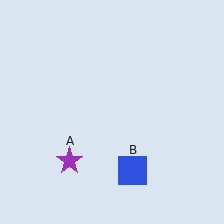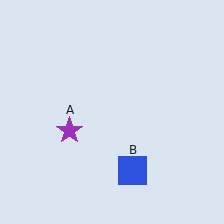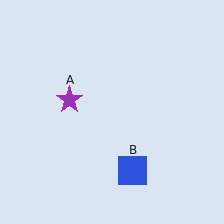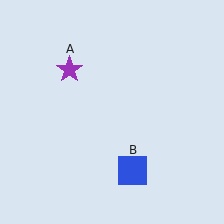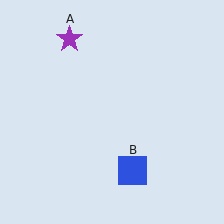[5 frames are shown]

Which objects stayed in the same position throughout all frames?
Blue square (object B) remained stationary.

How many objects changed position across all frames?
1 object changed position: purple star (object A).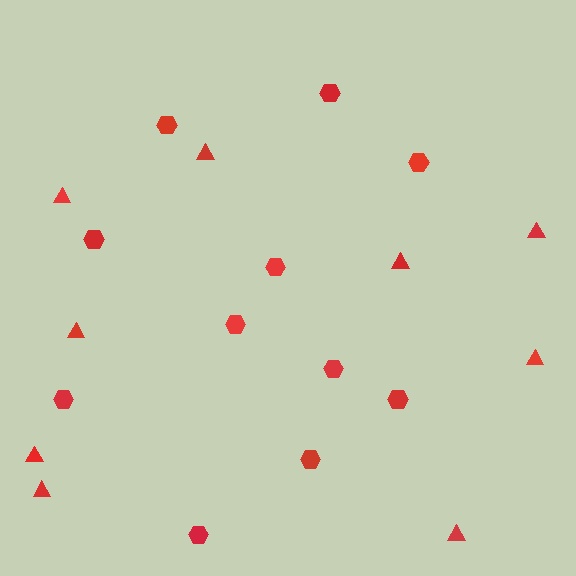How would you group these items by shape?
There are 2 groups: one group of hexagons (11) and one group of triangles (9).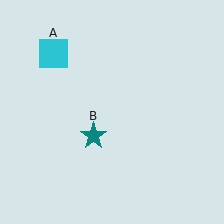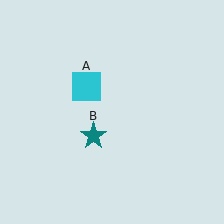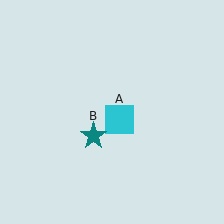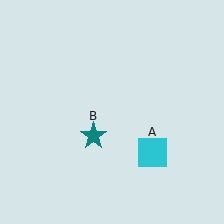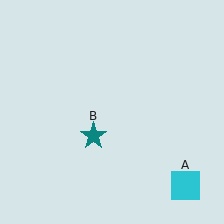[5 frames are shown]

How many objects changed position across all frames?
1 object changed position: cyan square (object A).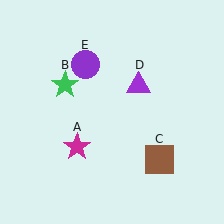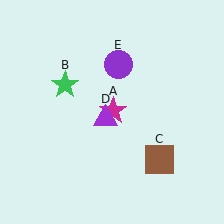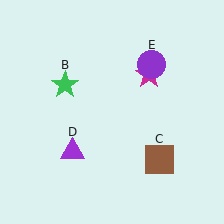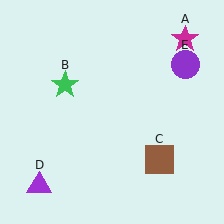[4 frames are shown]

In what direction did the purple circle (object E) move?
The purple circle (object E) moved right.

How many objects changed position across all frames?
3 objects changed position: magenta star (object A), purple triangle (object D), purple circle (object E).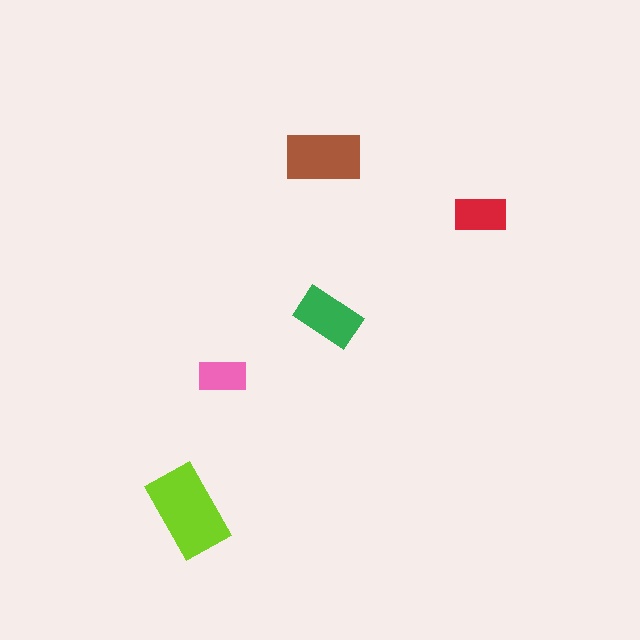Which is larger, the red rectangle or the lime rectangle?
The lime one.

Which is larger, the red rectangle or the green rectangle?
The green one.